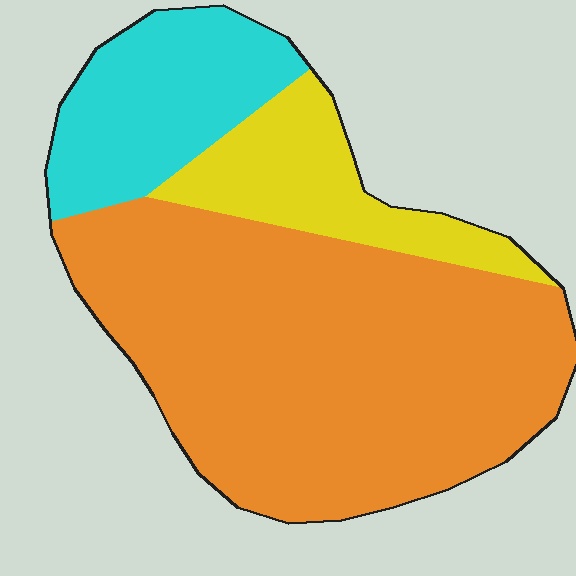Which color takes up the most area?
Orange, at roughly 65%.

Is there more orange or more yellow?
Orange.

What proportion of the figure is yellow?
Yellow takes up about one sixth (1/6) of the figure.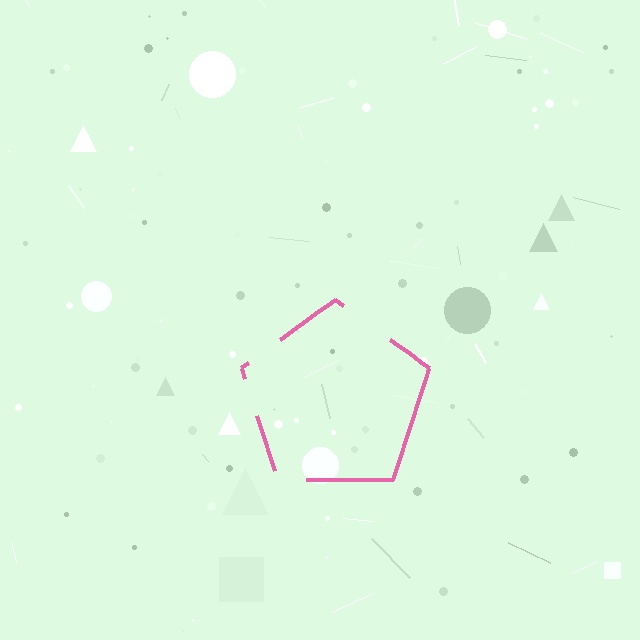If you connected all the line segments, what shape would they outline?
They would outline a pentagon.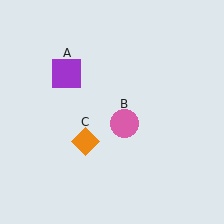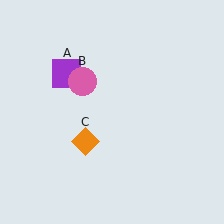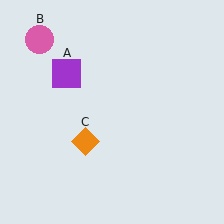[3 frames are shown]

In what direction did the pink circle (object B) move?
The pink circle (object B) moved up and to the left.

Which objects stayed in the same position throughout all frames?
Purple square (object A) and orange diamond (object C) remained stationary.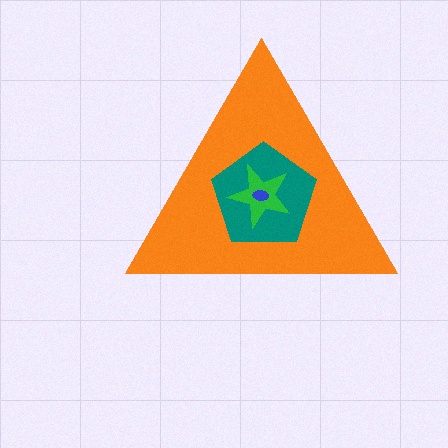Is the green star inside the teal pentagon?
Yes.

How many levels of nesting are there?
4.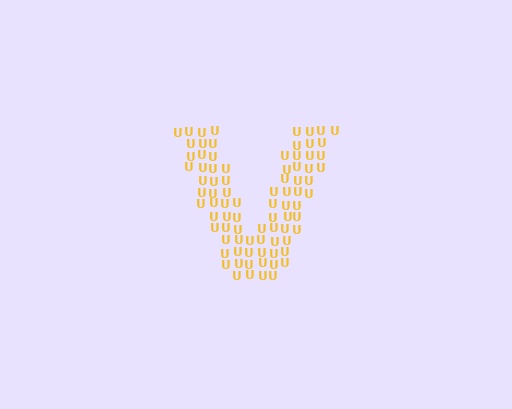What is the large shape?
The large shape is the letter V.